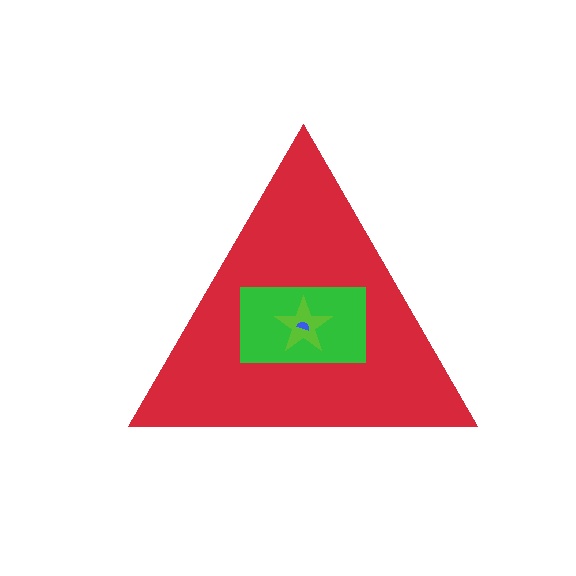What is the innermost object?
The blue semicircle.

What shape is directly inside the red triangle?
The green rectangle.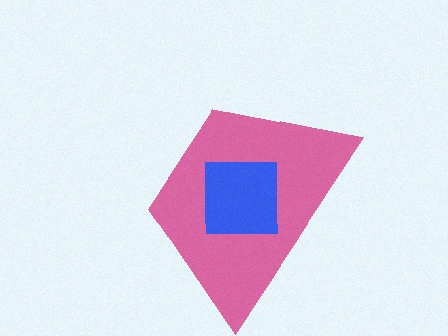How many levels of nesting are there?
2.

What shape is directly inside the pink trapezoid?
The blue square.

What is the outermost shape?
The pink trapezoid.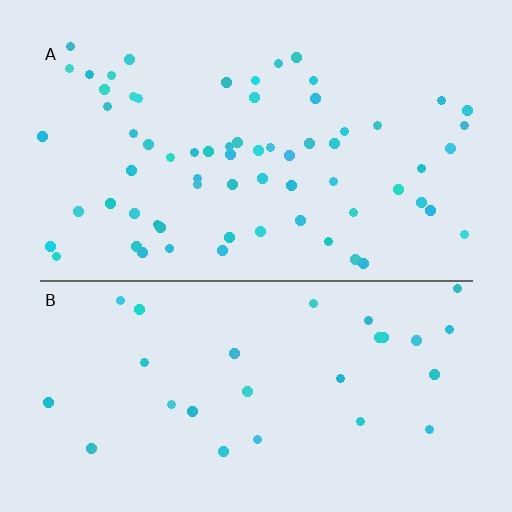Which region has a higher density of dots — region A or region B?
A (the top).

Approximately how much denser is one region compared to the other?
Approximately 2.4× — region A over region B.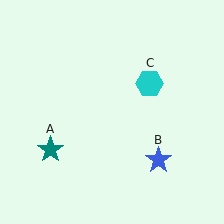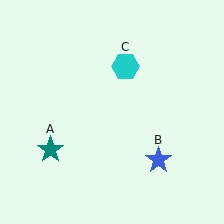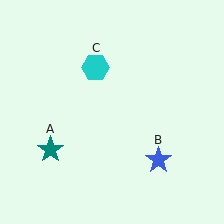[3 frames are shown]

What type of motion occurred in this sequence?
The cyan hexagon (object C) rotated counterclockwise around the center of the scene.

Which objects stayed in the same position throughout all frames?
Teal star (object A) and blue star (object B) remained stationary.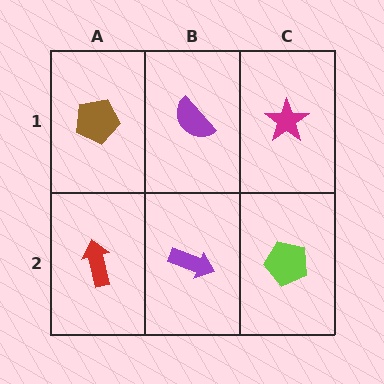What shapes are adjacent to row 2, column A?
A brown pentagon (row 1, column A), a purple arrow (row 2, column B).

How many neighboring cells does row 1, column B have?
3.